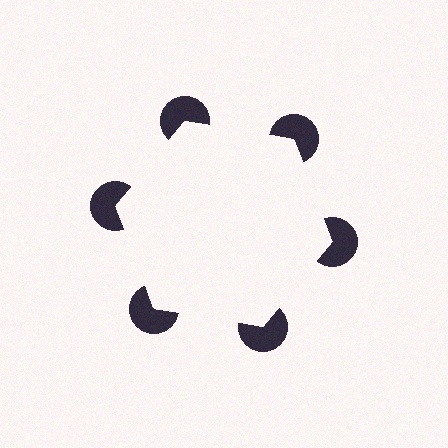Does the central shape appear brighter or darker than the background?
It typically appears slightly brighter than the background, even though no actual brightness change is drawn.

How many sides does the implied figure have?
6 sides.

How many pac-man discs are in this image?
There are 6 — one at each vertex of the illusory hexagon.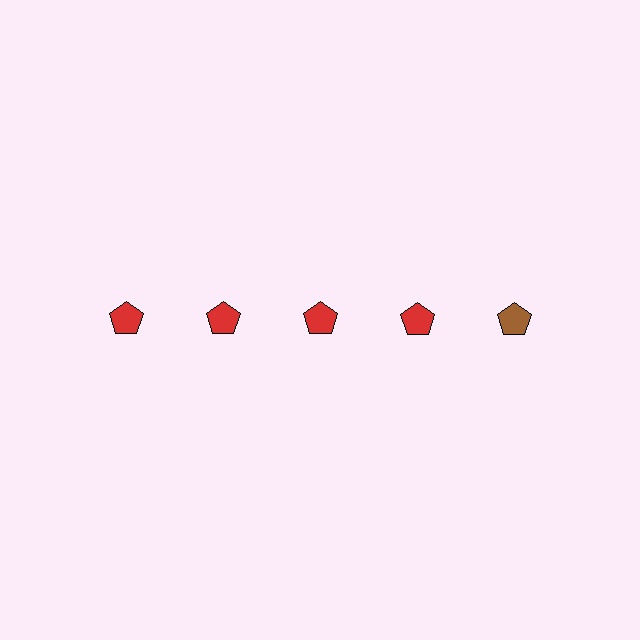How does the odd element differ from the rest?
It has a different color: brown instead of red.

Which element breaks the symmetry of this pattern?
The brown pentagon in the top row, rightmost column breaks the symmetry. All other shapes are red pentagons.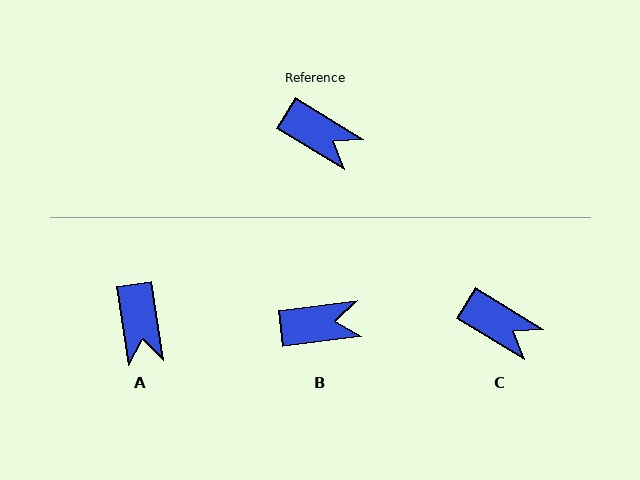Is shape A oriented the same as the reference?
No, it is off by about 50 degrees.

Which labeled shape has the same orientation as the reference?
C.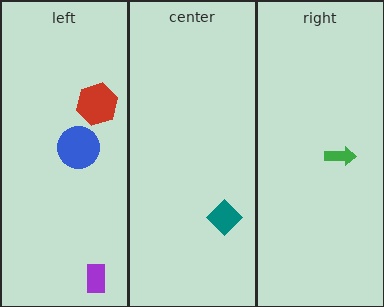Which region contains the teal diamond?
The center region.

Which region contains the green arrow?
The right region.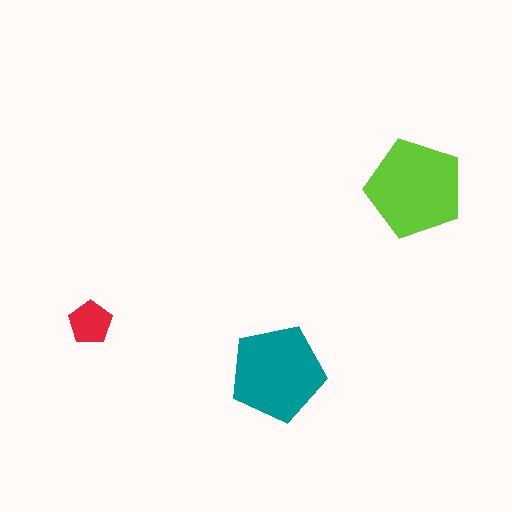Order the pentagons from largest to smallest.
the lime one, the teal one, the red one.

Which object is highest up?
The lime pentagon is topmost.